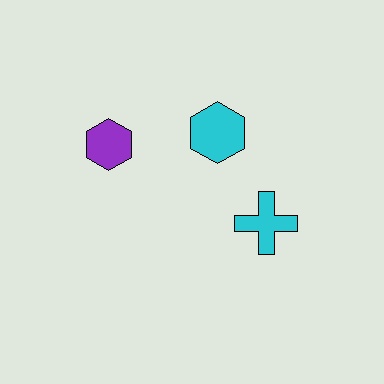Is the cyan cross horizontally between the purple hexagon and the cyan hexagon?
No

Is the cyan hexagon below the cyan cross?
No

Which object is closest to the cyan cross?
The cyan hexagon is closest to the cyan cross.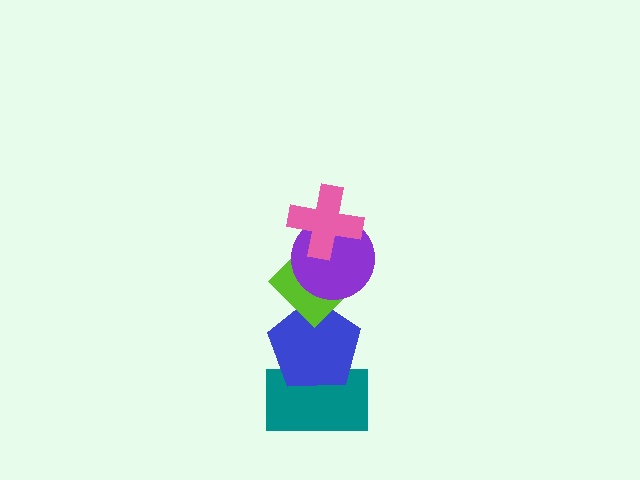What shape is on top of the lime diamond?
The purple circle is on top of the lime diamond.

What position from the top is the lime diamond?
The lime diamond is 3rd from the top.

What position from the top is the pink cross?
The pink cross is 1st from the top.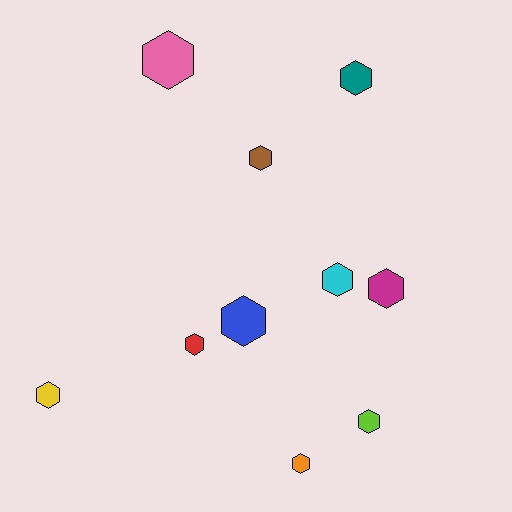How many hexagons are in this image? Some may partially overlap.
There are 10 hexagons.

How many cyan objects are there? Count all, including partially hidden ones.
There is 1 cyan object.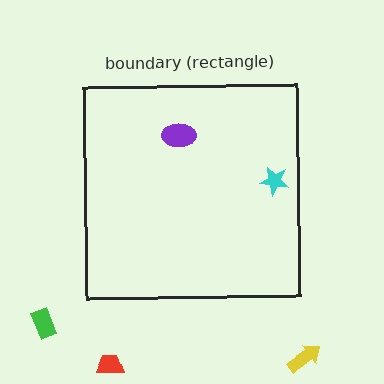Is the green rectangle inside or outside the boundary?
Outside.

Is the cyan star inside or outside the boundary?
Inside.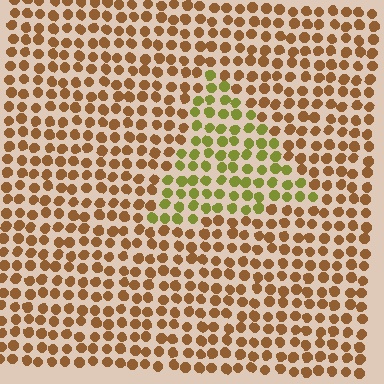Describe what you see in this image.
The image is filled with small brown elements in a uniform arrangement. A triangle-shaped region is visible where the elements are tinted to a slightly different hue, forming a subtle color boundary.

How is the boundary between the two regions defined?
The boundary is defined purely by a slight shift in hue (about 45 degrees). Spacing, size, and orientation are identical on both sides.